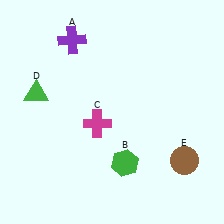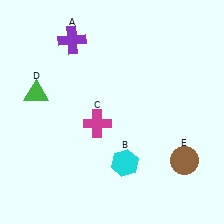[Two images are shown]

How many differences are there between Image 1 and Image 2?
There is 1 difference between the two images.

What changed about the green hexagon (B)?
In Image 1, B is green. In Image 2, it changed to cyan.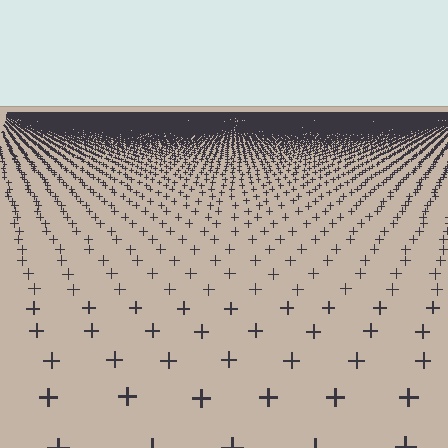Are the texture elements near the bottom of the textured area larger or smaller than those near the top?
Larger. Near the bottom, elements are closer to the viewer and appear at a bigger on-screen size.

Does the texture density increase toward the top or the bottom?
Density increases toward the top.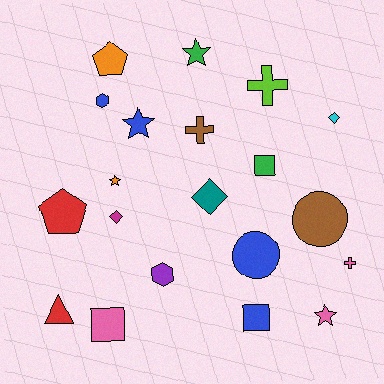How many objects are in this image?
There are 20 objects.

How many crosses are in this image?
There are 3 crosses.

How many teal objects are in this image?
There is 1 teal object.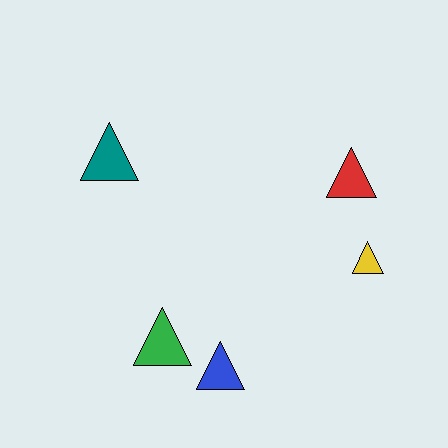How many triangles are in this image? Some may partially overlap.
There are 5 triangles.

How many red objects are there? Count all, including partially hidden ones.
There is 1 red object.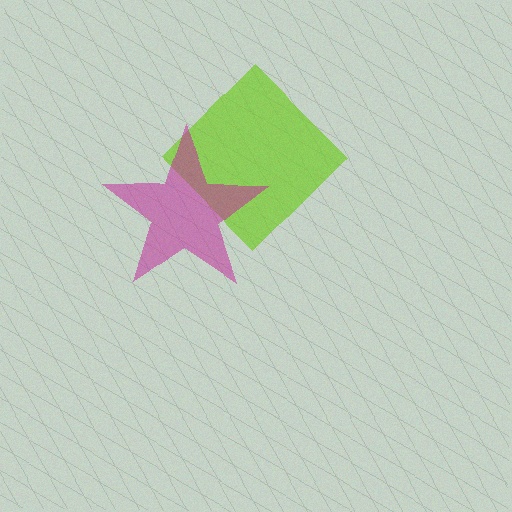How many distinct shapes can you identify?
There are 2 distinct shapes: a lime diamond, a magenta star.